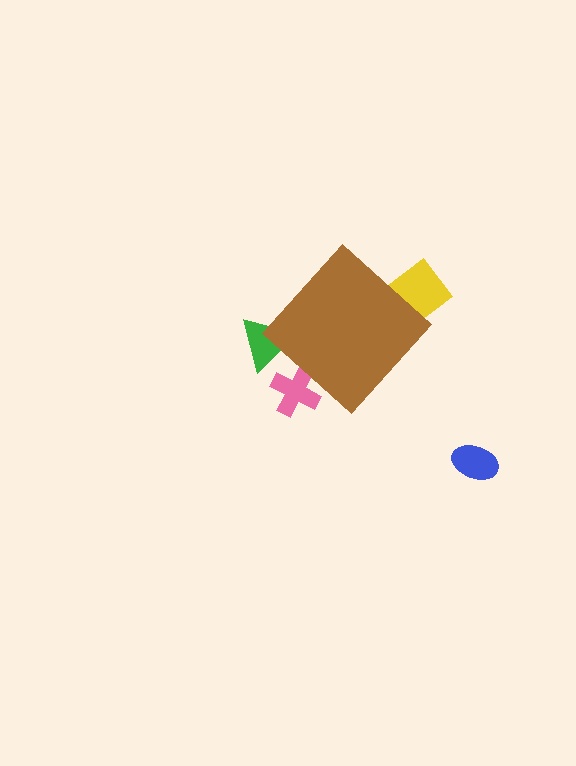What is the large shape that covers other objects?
A brown diamond.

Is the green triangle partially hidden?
Yes, the green triangle is partially hidden behind the brown diamond.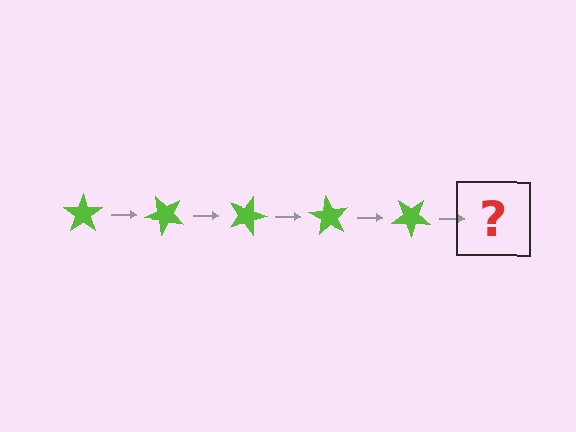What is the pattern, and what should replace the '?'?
The pattern is that the star rotates 45 degrees each step. The '?' should be a lime star rotated 225 degrees.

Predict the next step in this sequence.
The next step is a lime star rotated 225 degrees.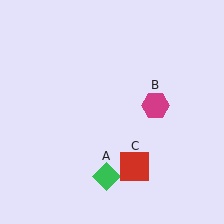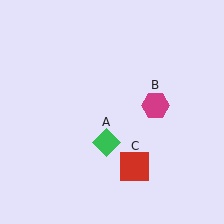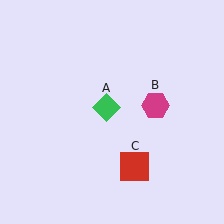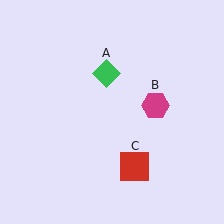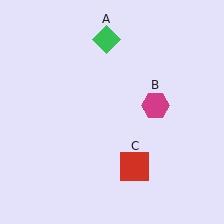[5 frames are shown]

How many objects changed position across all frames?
1 object changed position: green diamond (object A).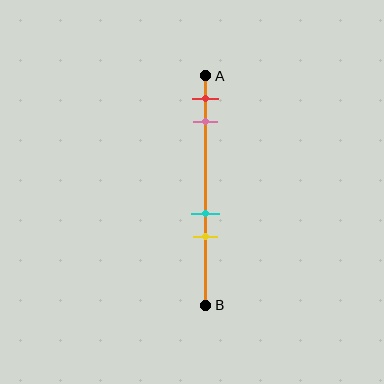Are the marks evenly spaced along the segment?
No, the marks are not evenly spaced.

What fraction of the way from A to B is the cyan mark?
The cyan mark is approximately 60% (0.6) of the way from A to B.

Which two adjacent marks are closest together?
The cyan and yellow marks are the closest adjacent pair.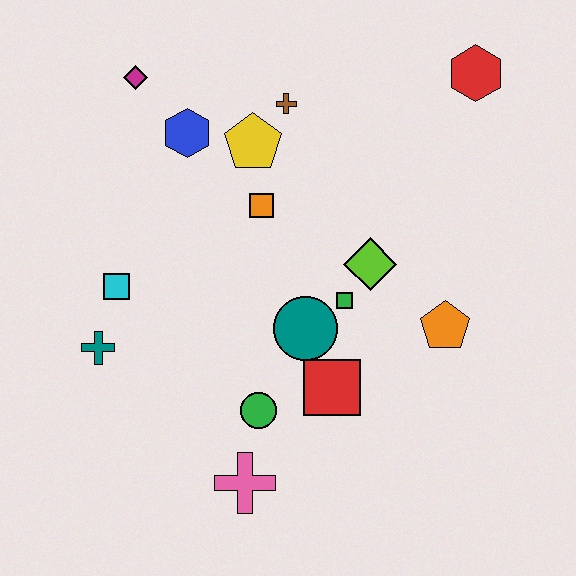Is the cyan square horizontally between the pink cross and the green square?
No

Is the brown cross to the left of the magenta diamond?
No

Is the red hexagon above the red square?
Yes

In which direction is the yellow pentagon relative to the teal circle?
The yellow pentagon is above the teal circle.